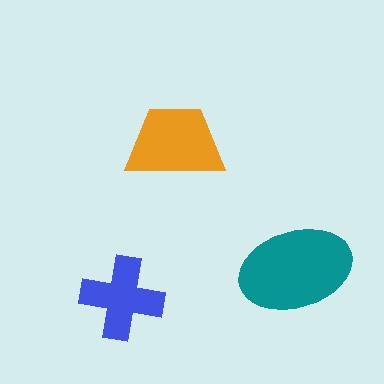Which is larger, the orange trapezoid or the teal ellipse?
The teal ellipse.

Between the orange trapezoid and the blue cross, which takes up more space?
The orange trapezoid.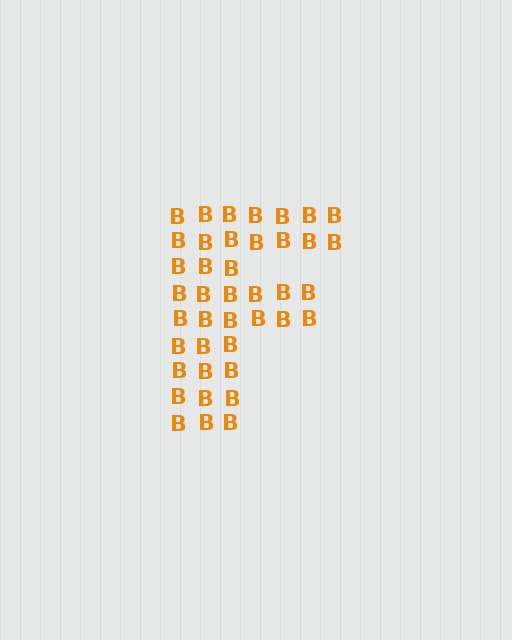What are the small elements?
The small elements are letter B's.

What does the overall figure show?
The overall figure shows the letter F.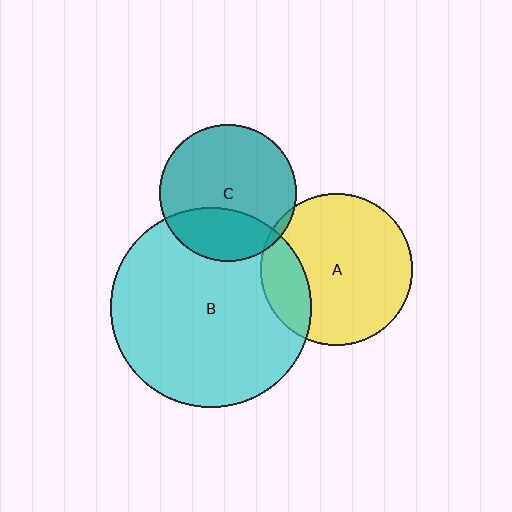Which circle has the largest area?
Circle B (cyan).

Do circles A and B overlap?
Yes.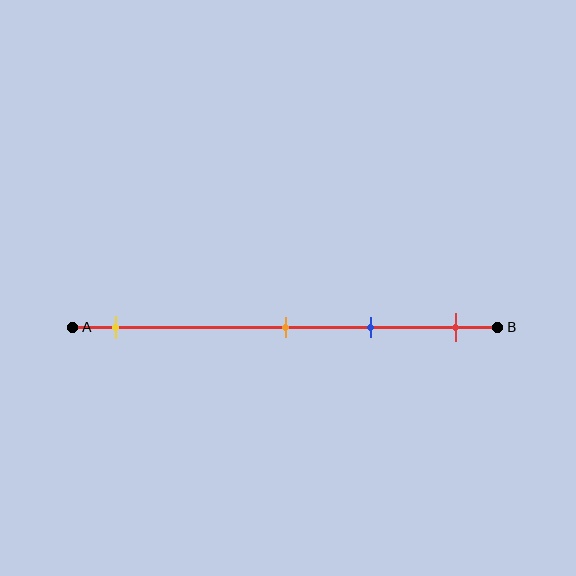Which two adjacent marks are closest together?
The orange and blue marks are the closest adjacent pair.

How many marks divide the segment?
There are 4 marks dividing the segment.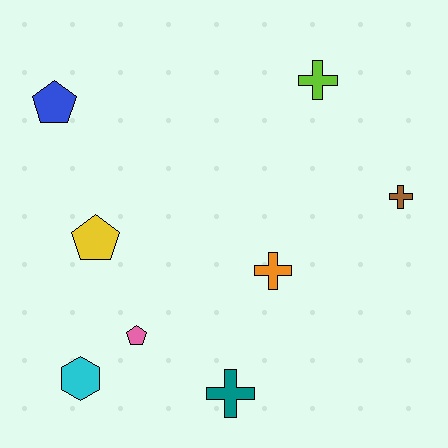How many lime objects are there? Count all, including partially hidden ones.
There is 1 lime object.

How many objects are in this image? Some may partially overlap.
There are 8 objects.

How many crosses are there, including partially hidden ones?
There are 4 crosses.